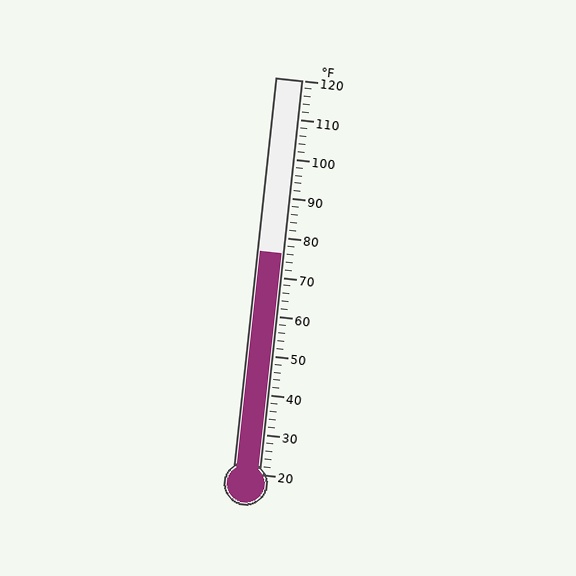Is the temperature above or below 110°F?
The temperature is below 110°F.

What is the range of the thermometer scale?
The thermometer scale ranges from 20°F to 120°F.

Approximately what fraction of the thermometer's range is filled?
The thermometer is filled to approximately 55% of its range.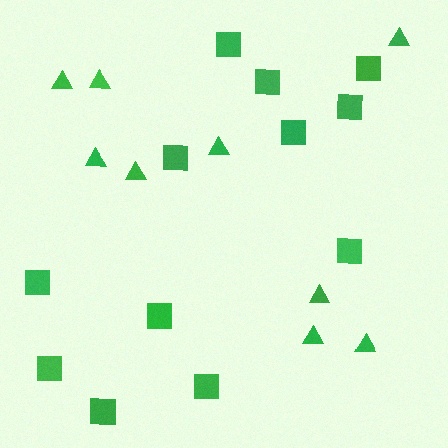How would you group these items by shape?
There are 2 groups: one group of triangles (9) and one group of squares (12).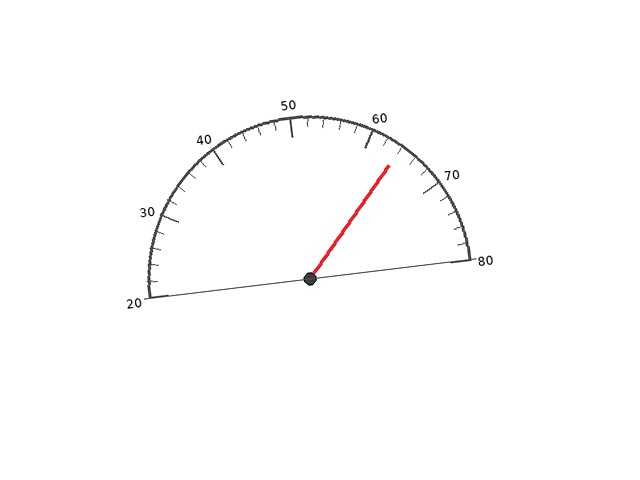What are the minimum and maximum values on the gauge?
The gauge ranges from 20 to 80.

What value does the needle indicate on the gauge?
The needle indicates approximately 64.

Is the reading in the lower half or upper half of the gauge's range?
The reading is in the upper half of the range (20 to 80).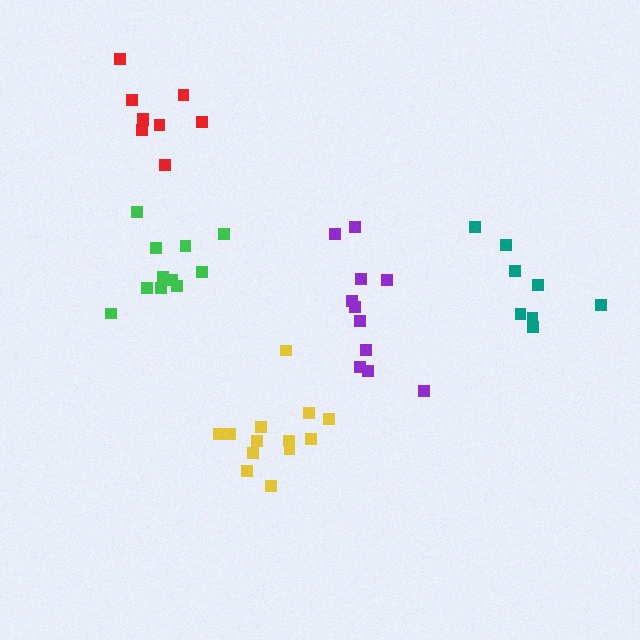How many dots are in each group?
Group 1: 8 dots, Group 2: 11 dots, Group 3: 12 dots, Group 4: 9 dots, Group 5: 13 dots (53 total).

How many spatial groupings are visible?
There are 5 spatial groupings.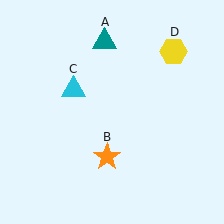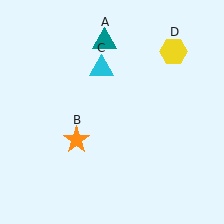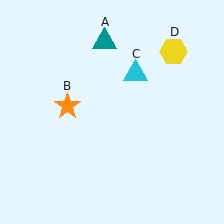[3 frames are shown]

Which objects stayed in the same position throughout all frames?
Teal triangle (object A) and yellow hexagon (object D) remained stationary.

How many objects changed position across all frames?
2 objects changed position: orange star (object B), cyan triangle (object C).